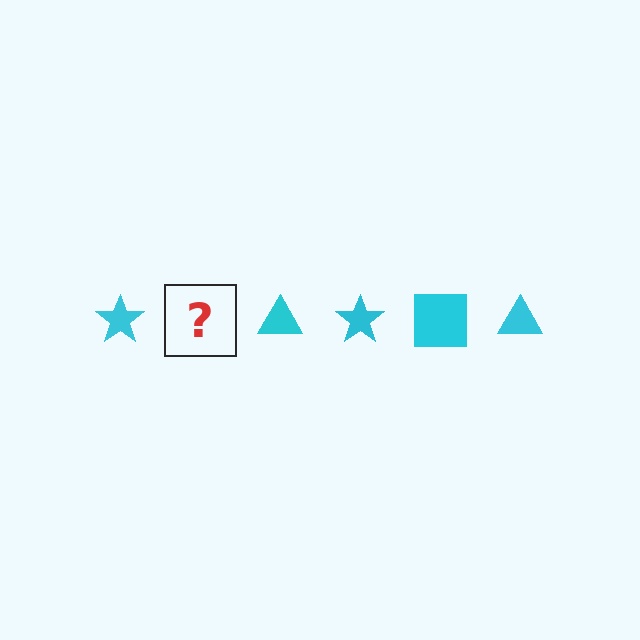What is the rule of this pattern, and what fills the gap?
The rule is that the pattern cycles through star, square, triangle shapes in cyan. The gap should be filled with a cyan square.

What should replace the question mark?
The question mark should be replaced with a cyan square.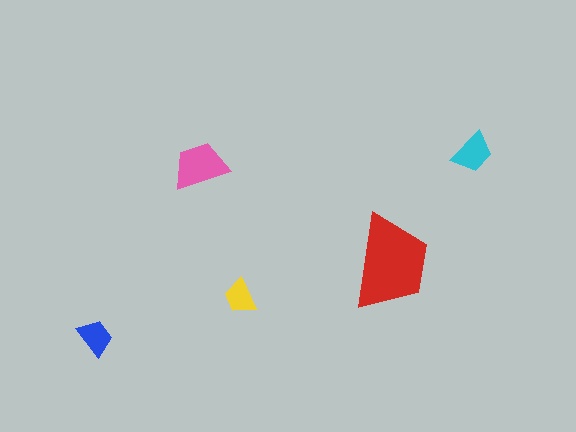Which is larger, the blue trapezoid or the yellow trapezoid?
The blue one.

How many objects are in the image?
There are 5 objects in the image.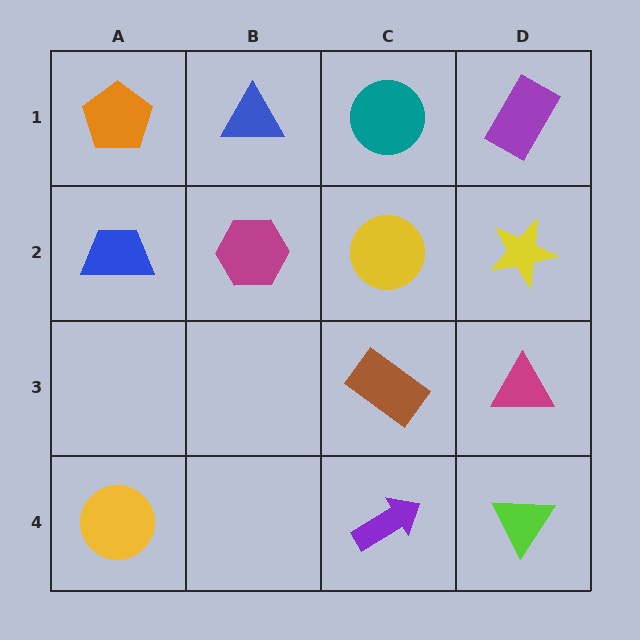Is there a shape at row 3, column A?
No, that cell is empty.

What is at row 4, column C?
A purple arrow.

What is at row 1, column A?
An orange pentagon.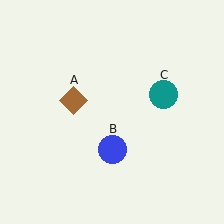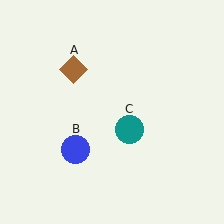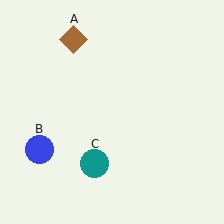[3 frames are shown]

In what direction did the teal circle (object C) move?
The teal circle (object C) moved down and to the left.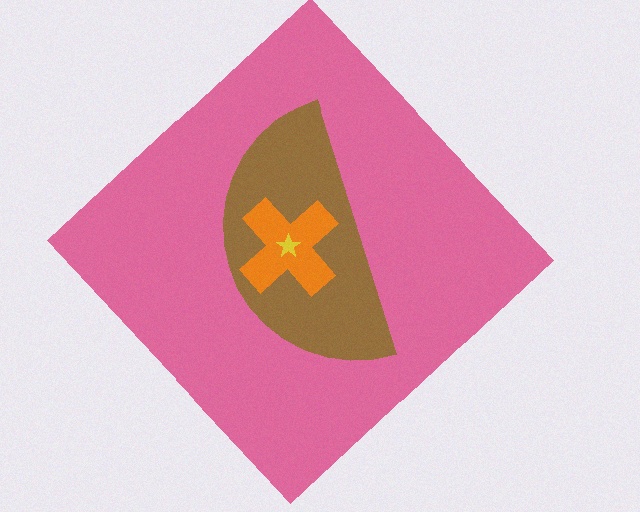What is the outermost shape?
The pink diamond.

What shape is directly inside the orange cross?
The yellow star.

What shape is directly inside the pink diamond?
The brown semicircle.